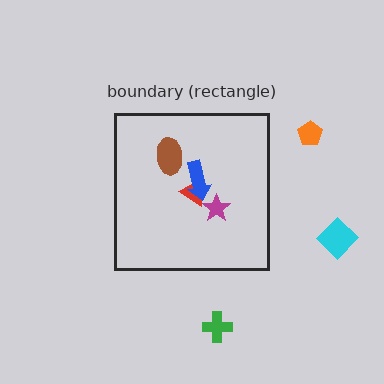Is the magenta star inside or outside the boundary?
Inside.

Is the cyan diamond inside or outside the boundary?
Outside.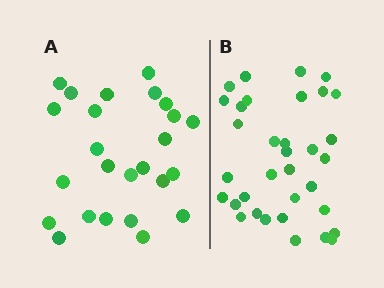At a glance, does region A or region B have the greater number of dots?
Region B (the right region) has more dots.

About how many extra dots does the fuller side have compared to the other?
Region B has roughly 8 or so more dots than region A.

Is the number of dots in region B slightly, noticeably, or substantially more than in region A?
Region B has noticeably more, but not dramatically so. The ratio is roughly 1.4 to 1.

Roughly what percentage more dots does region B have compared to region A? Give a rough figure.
About 35% more.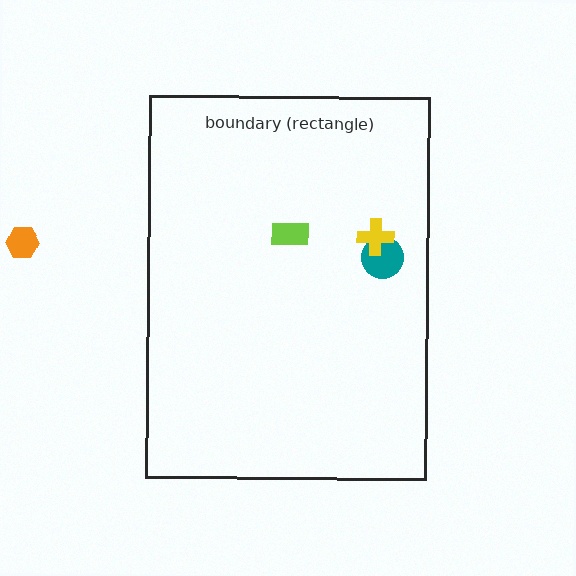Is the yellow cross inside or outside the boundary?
Inside.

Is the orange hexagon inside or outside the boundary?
Outside.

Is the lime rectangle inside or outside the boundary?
Inside.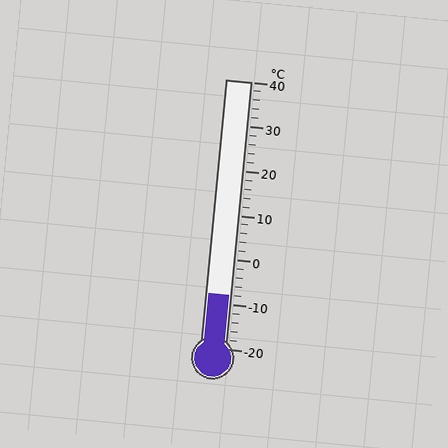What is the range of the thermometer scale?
The thermometer scale ranges from -20°C to 40°C.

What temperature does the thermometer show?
The thermometer shows approximately -8°C.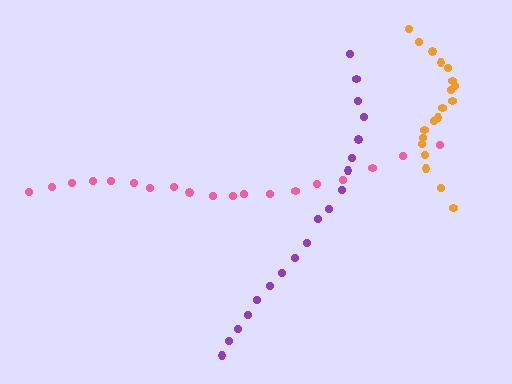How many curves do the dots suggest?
There are 3 distinct paths.